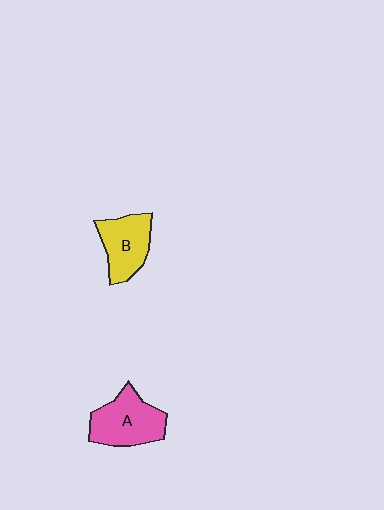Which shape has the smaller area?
Shape B (yellow).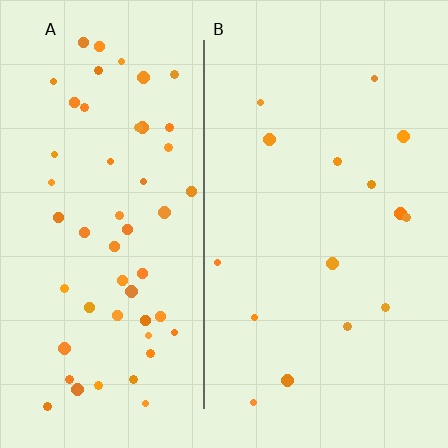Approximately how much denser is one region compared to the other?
Approximately 3.5× — region A over region B.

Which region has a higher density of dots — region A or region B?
A (the left).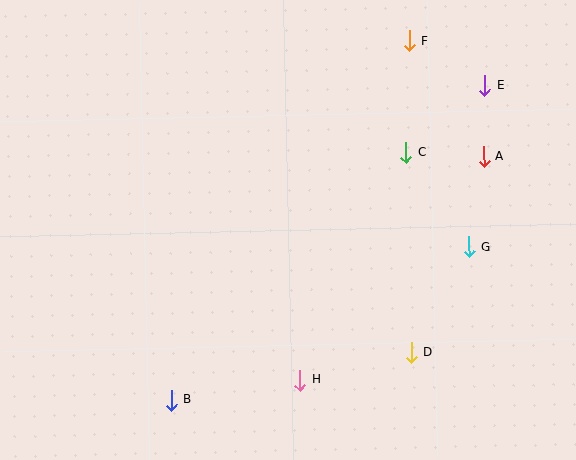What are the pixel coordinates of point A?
Point A is at (484, 156).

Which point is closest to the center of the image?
Point C at (406, 152) is closest to the center.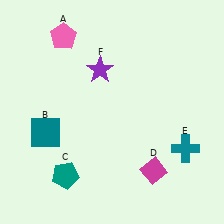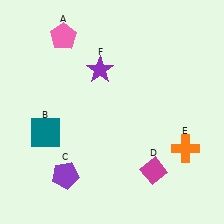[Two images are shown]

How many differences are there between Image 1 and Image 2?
There are 2 differences between the two images.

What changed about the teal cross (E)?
In Image 1, E is teal. In Image 2, it changed to orange.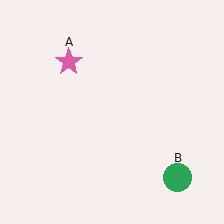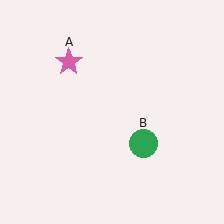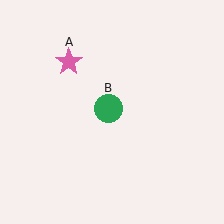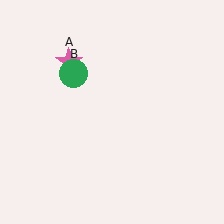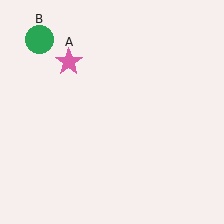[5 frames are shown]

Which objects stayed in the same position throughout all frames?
Pink star (object A) remained stationary.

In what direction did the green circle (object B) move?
The green circle (object B) moved up and to the left.